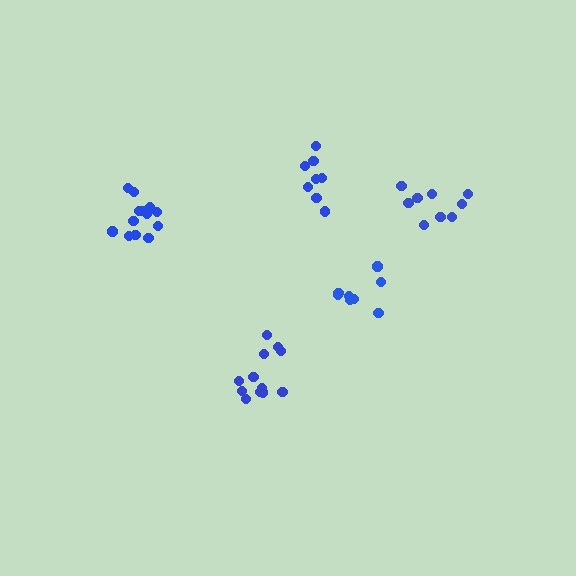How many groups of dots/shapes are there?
There are 5 groups.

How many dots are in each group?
Group 1: 9 dots, Group 2: 12 dots, Group 3: 8 dots, Group 4: 13 dots, Group 5: 8 dots (50 total).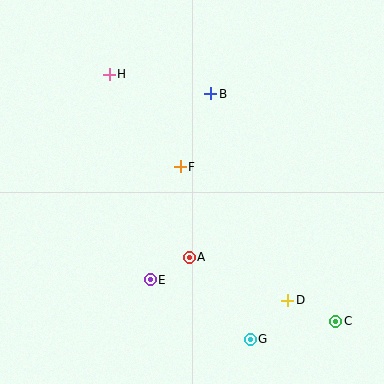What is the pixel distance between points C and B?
The distance between C and B is 260 pixels.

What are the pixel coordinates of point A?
Point A is at (189, 257).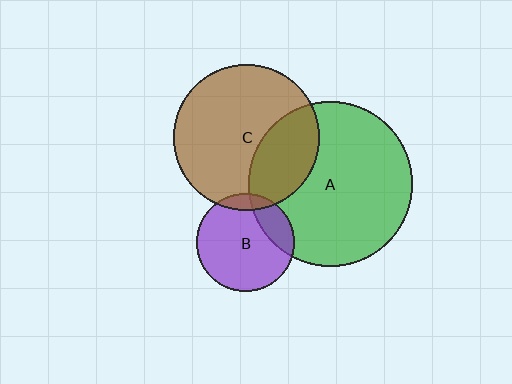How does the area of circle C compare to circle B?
Approximately 2.2 times.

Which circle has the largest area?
Circle A (green).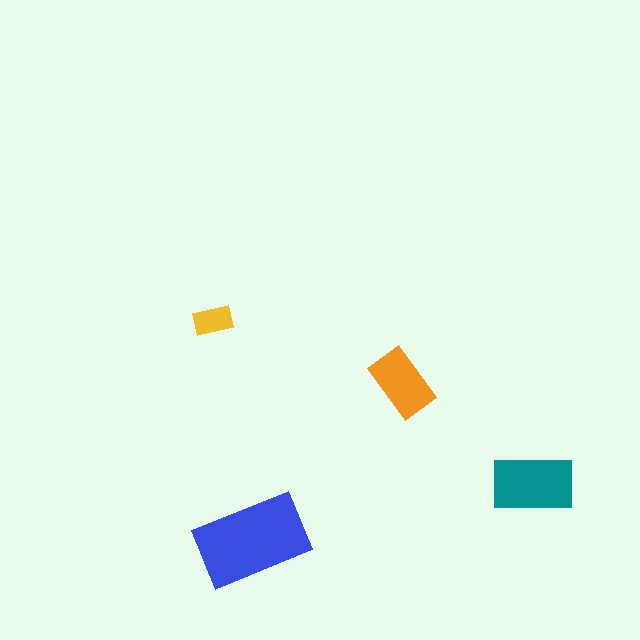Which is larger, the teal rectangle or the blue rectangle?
The blue one.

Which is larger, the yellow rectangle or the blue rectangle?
The blue one.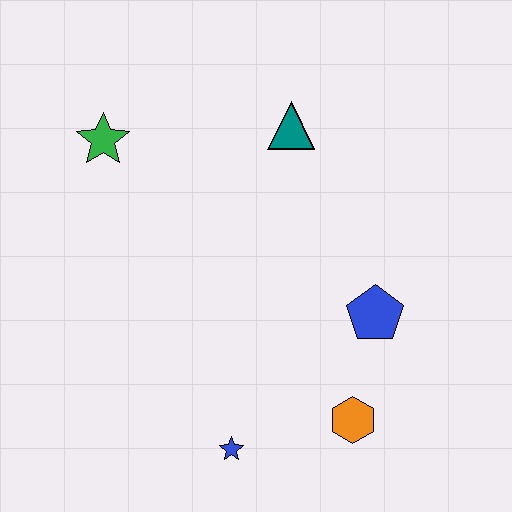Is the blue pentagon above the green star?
No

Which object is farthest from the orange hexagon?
The green star is farthest from the orange hexagon.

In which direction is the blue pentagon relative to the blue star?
The blue pentagon is to the right of the blue star.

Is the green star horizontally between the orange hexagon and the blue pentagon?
No